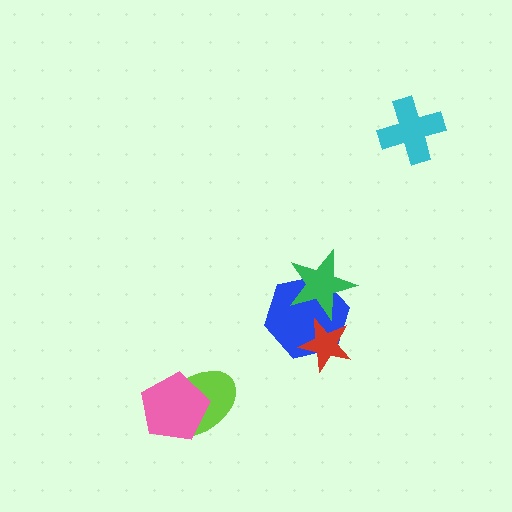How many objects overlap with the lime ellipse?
1 object overlaps with the lime ellipse.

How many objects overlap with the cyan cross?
0 objects overlap with the cyan cross.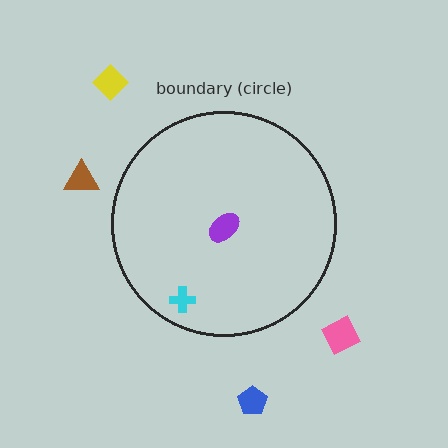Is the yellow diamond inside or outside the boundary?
Outside.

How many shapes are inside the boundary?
2 inside, 4 outside.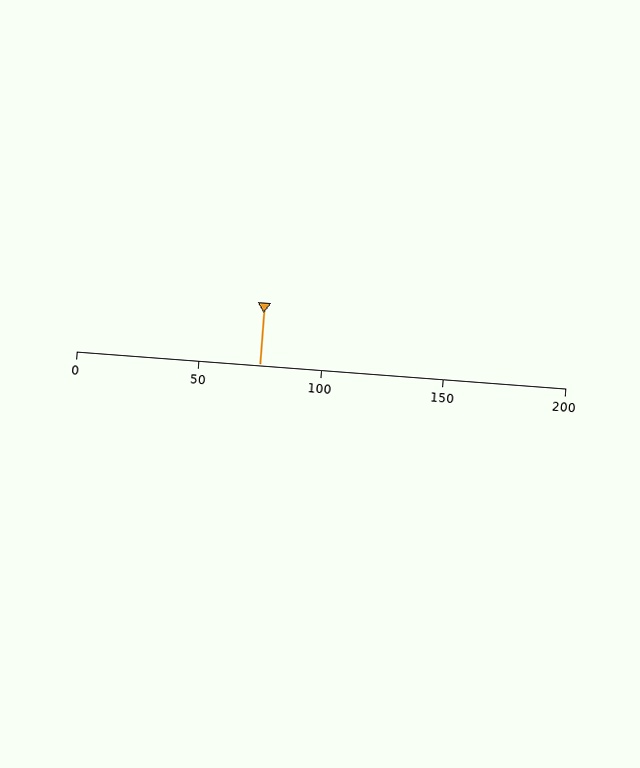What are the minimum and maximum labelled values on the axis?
The axis runs from 0 to 200.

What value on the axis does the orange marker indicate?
The marker indicates approximately 75.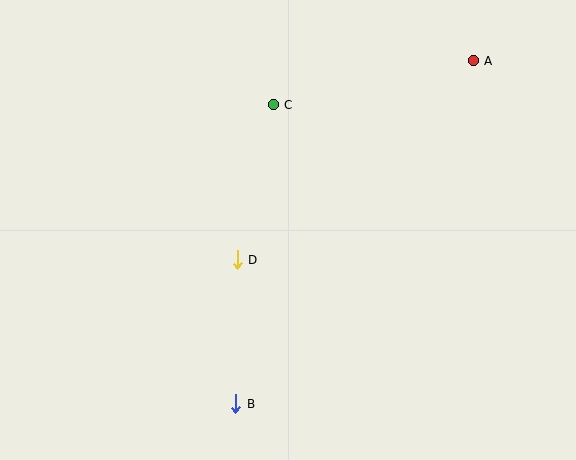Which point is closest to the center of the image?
Point D at (237, 260) is closest to the center.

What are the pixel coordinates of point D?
Point D is at (237, 260).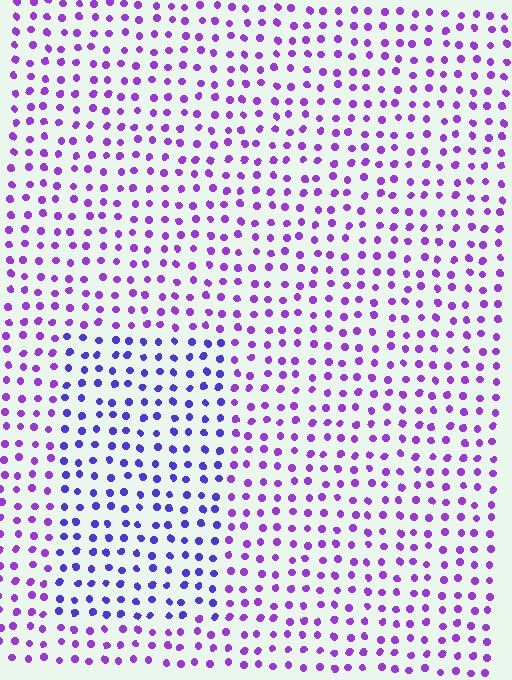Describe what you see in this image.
The image is filled with small purple elements in a uniform arrangement. A rectangle-shaped region is visible where the elements are tinted to a slightly different hue, forming a subtle color boundary.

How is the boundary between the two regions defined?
The boundary is defined purely by a slight shift in hue (about 30 degrees). Spacing, size, and orientation are identical on both sides.